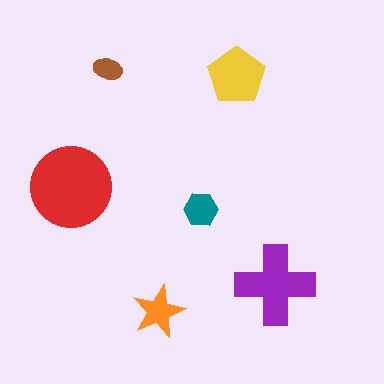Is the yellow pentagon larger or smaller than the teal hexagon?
Larger.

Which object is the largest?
The red circle.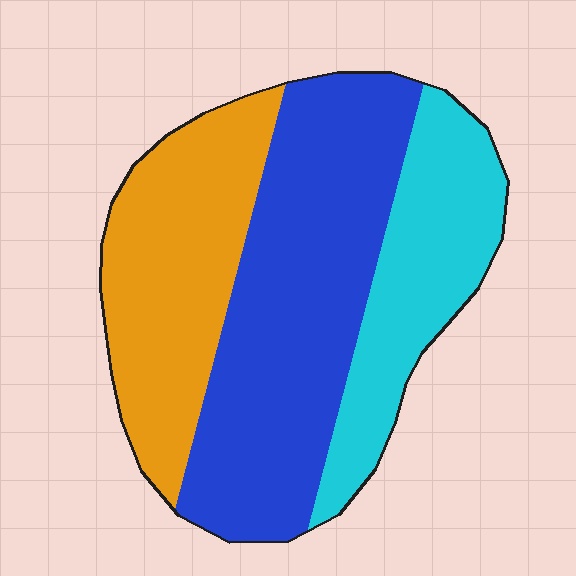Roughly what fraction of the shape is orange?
Orange covers around 30% of the shape.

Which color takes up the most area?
Blue, at roughly 45%.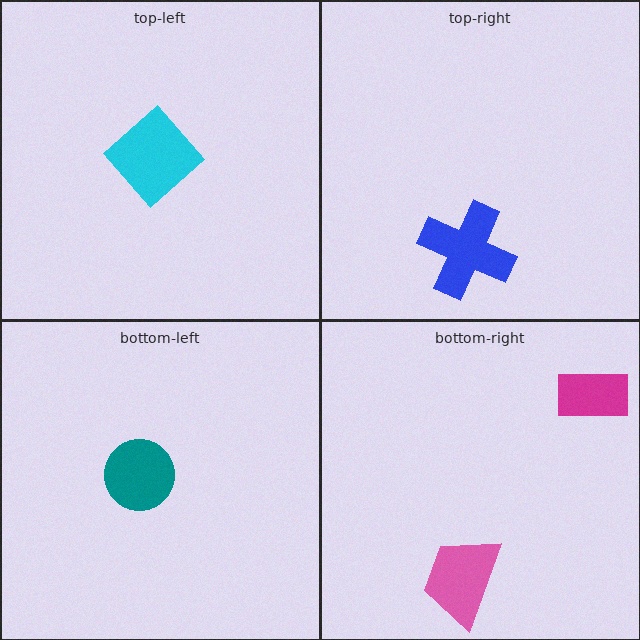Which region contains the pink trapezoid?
The bottom-right region.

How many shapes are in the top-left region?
1.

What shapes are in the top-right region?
The blue cross.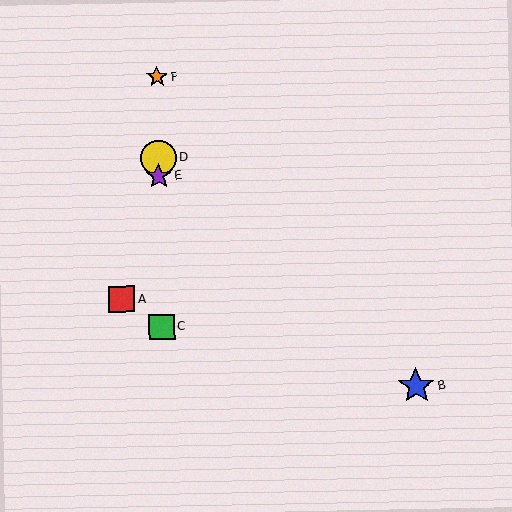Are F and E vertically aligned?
Yes, both are at x≈157.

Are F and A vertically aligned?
No, F is at x≈157 and A is at x≈121.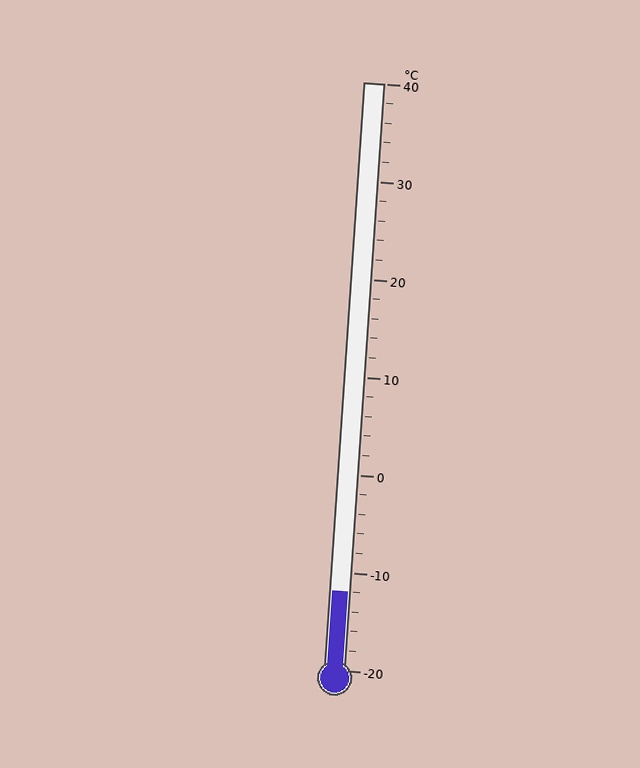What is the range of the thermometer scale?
The thermometer scale ranges from -20°C to 40°C.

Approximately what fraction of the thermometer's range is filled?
The thermometer is filled to approximately 15% of its range.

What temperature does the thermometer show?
The thermometer shows approximately -12°C.